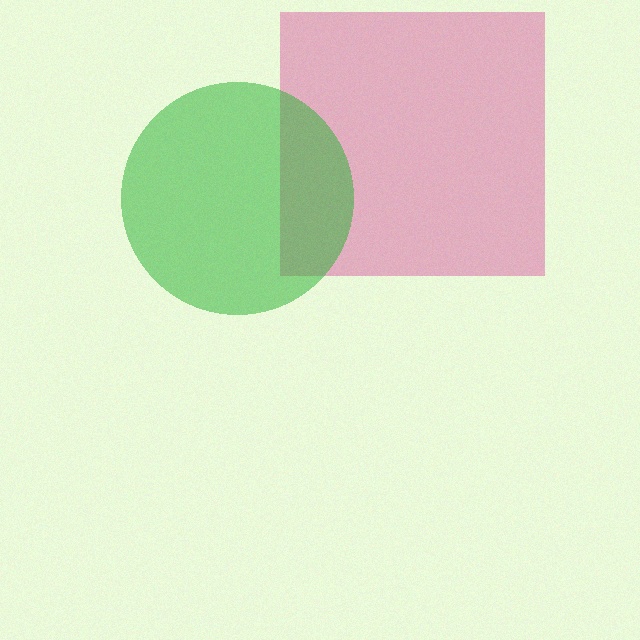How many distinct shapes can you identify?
There are 2 distinct shapes: a pink square, a green circle.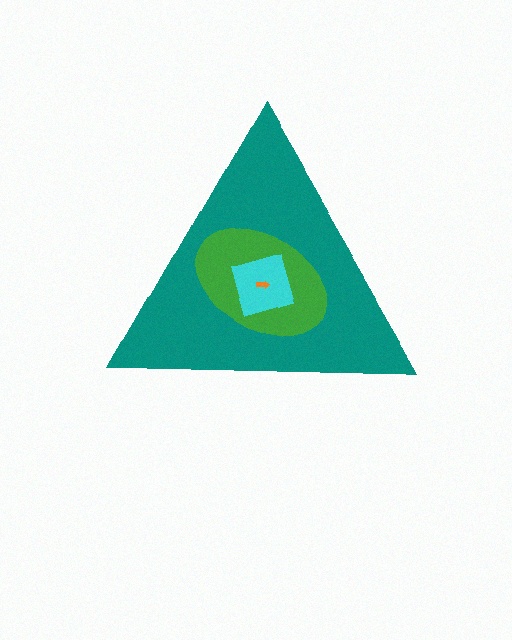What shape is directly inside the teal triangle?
The green ellipse.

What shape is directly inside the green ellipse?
The cyan square.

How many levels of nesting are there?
4.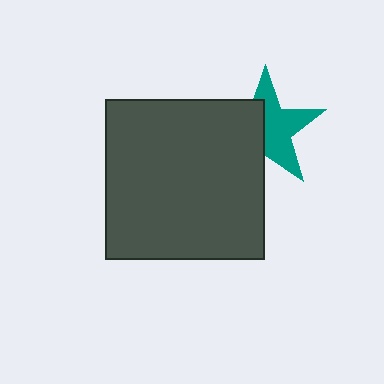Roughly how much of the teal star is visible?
About half of it is visible (roughly 55%).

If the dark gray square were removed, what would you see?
You would see the complete teal star.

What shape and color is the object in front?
The object in front is a dark gray square.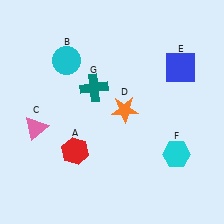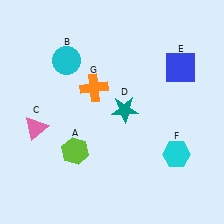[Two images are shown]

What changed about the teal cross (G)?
In Image 1, G is teal. In Image 2, it changed to orange.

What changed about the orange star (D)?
In Image 1, D is orange. In Image 2, it changed to teal.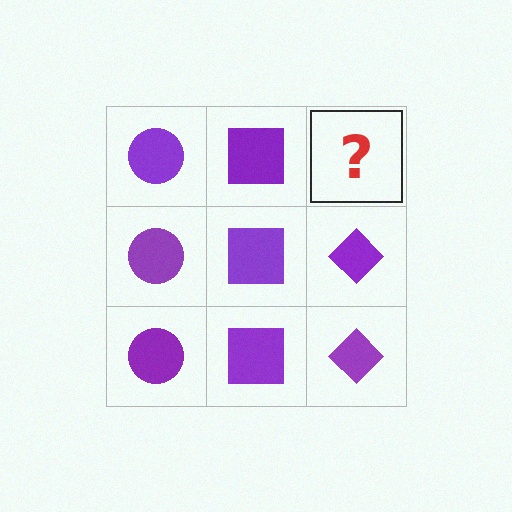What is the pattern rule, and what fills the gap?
The rule is that each column has a consistent shape. The gap should be filled with a purple diamond.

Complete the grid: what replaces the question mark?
The question mark should be replaced with a purple diamond.